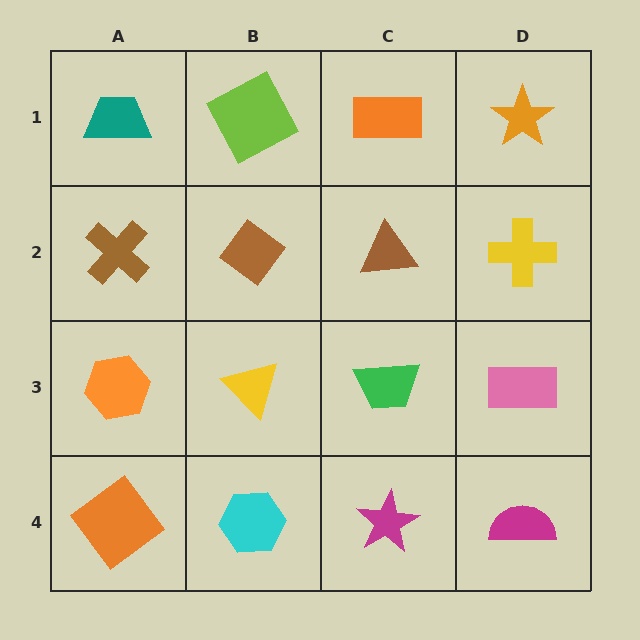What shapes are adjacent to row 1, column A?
A brown cross (row 2, column A), a lime square (row 1, column B).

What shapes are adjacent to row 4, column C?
A green trapezoid (row 3, column C), a cyan hexagon (row 4, column B), a magenta semicircle (row 4, column D).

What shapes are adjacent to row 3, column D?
A yellow cross (row 2, column D), a magenta semicircle (row 4, column D), a green trapezoid (row 3, column C).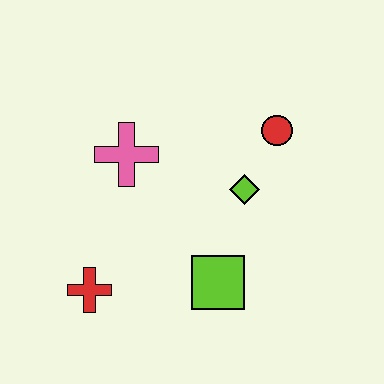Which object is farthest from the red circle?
The red cross is farthest from the red circle.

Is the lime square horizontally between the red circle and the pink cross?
Yes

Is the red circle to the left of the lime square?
No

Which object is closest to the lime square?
The lime diamond is closest to the lime square.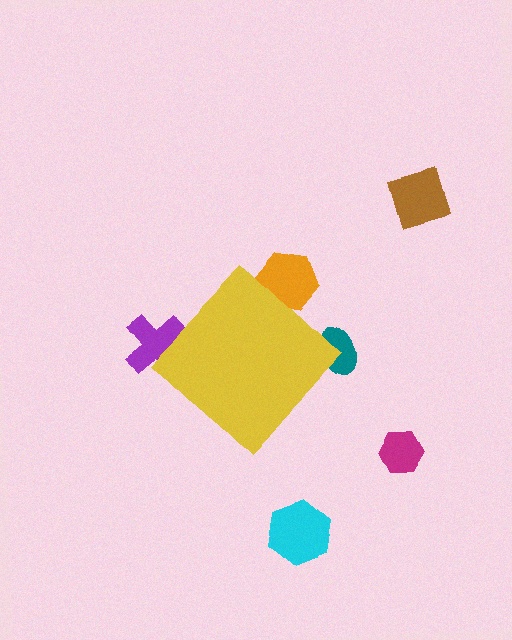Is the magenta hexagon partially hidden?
No, the magenta hexagon is fully visible.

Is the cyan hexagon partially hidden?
No, the cyan hexagon is fully visible.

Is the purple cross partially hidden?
Yes, the purple cross is partially hidden behind the yellow diamond.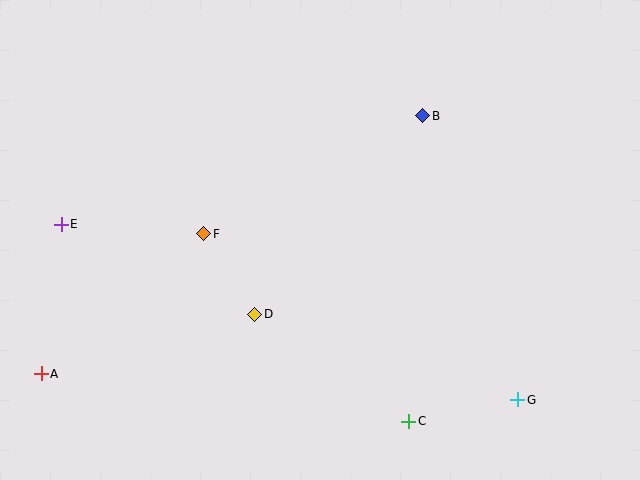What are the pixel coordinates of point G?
Point G is at (518, 400).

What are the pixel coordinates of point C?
Point C is at (409, 421).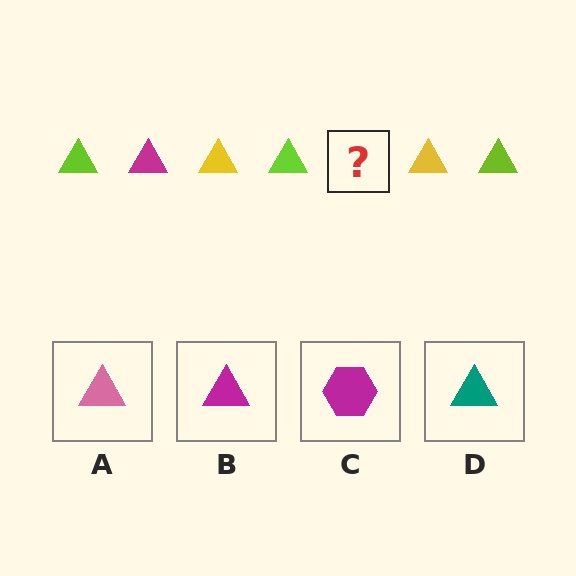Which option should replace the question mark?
Option B.